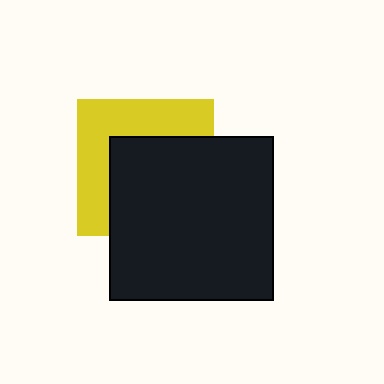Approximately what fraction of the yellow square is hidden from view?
Roughly 56% of the yellow square is hidden behind the black square.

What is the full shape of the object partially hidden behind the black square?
The partially hidden object is a yellow square.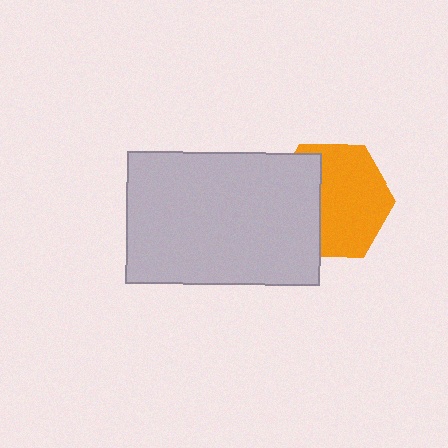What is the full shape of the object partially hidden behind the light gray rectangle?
The partially hidden object is an orange hexagon.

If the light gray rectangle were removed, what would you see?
You would see the complete orange hexagon.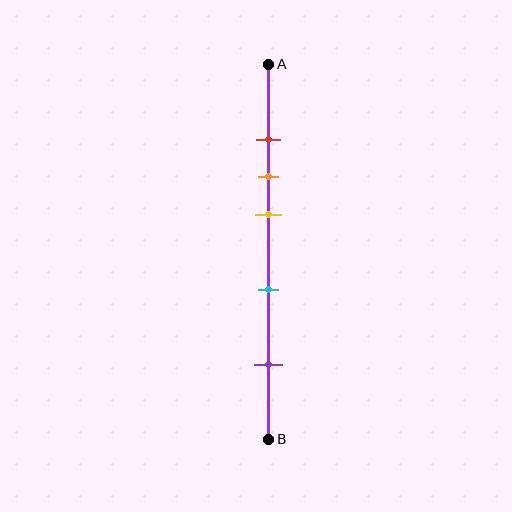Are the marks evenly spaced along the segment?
No, the marks are not evenly spaced.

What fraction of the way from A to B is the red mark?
The red mark is approximately 20% (0.2) of the way from A to B.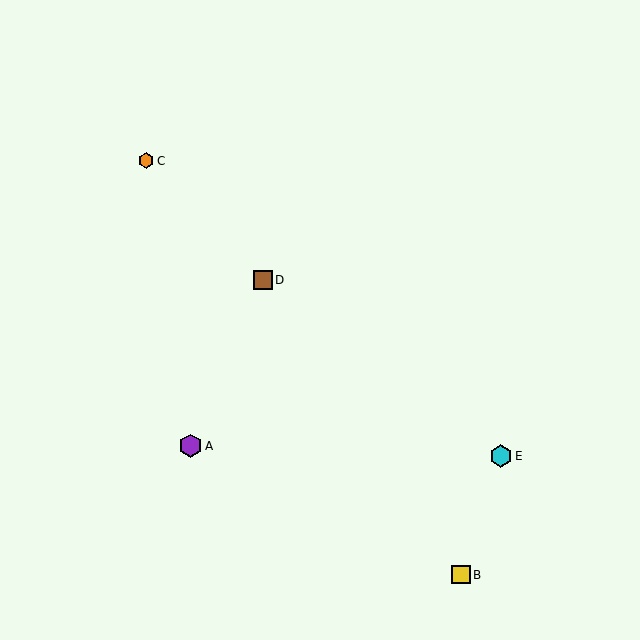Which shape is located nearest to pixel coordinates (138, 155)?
The orange hexagon (labeled C) at (146, 161) is nearest to that location.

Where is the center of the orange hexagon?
The center of the orange hexagon is at (146, 161).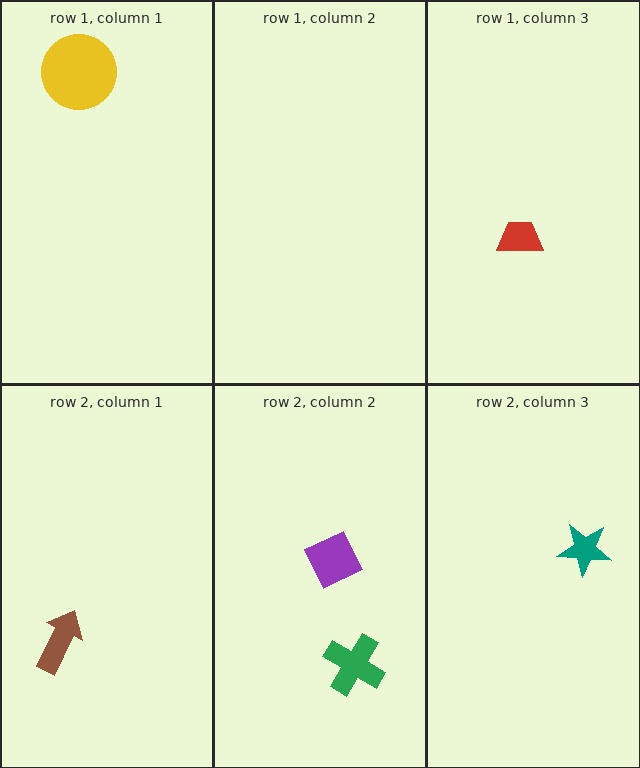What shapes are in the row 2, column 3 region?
The teal star.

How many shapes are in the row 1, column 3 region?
1.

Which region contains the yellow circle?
The row 1, column 1 region.